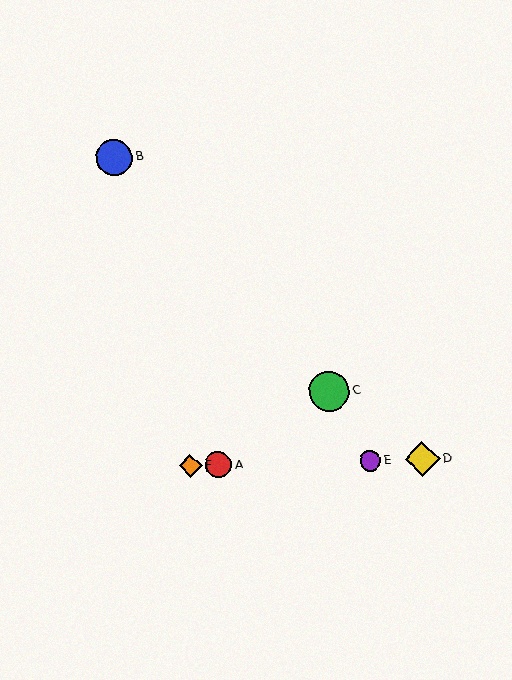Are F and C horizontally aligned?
No, F is at y≈466 and C is at y≈391.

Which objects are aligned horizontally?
Objects A, D, E, F are aligned horizontally.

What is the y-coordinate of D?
Object D is at y≈459.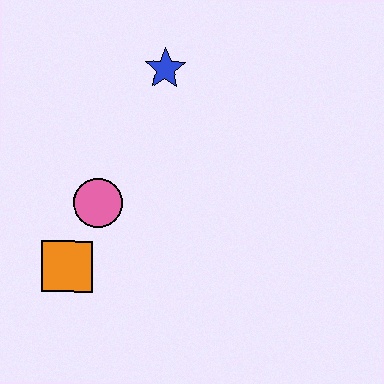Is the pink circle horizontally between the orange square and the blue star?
Yes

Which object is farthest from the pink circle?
The blue star is farthest from the pink circle.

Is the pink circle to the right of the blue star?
No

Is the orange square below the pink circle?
Yes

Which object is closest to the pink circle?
The orange square is closest to the pink circle.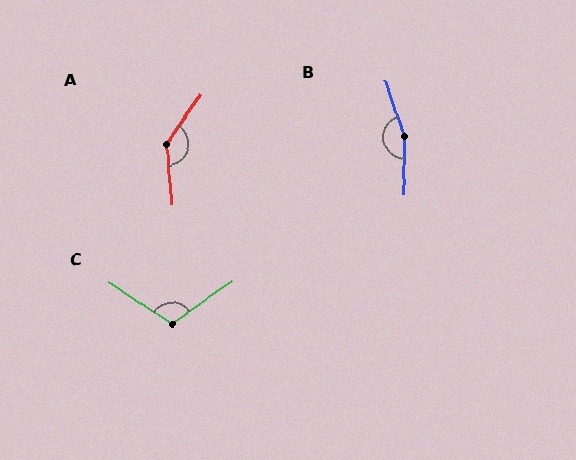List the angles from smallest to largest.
C (112°), A (140°), B (160°).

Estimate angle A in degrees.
Approximately 140 degrees.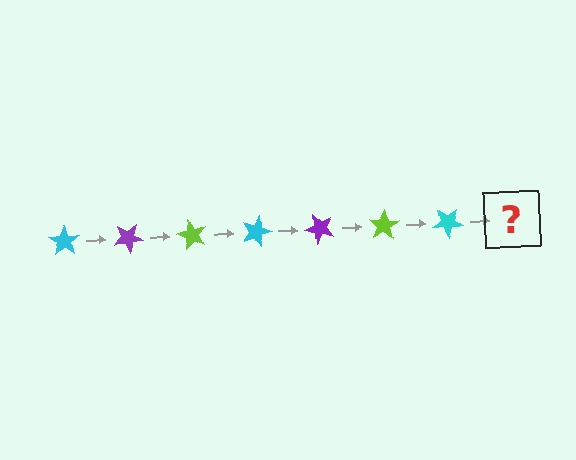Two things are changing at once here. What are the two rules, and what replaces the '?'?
The two rules are that it rotates 30 degrees each step and the color cycles through cyan, purple, and lime. The '?' should be a purple star, rotated 210 degrees from the start.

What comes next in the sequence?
The next element should be a purple star, rotated 210 degrees from the start.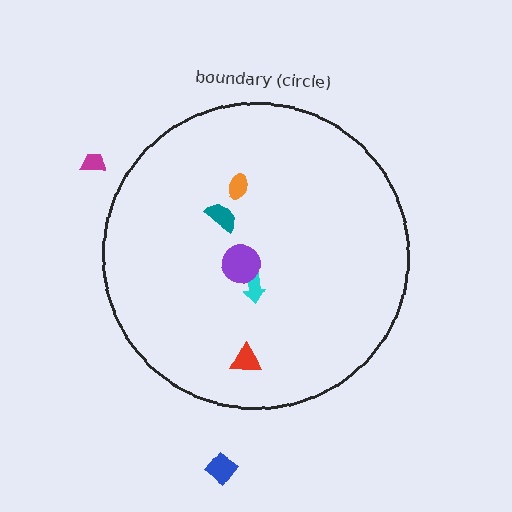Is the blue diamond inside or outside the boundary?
Outside.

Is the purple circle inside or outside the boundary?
Inside.